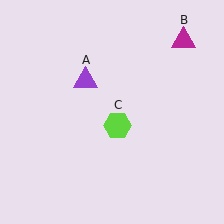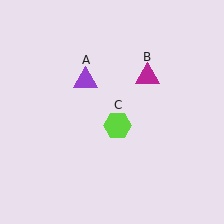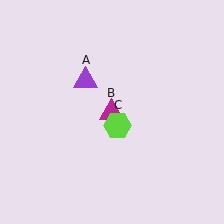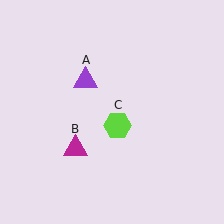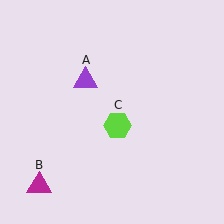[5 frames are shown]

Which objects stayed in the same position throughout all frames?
Purple triangle (object A) and lime hexagon (object C) remained stationary.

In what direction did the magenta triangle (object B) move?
The magenta triangle (object B) moved down and to the left.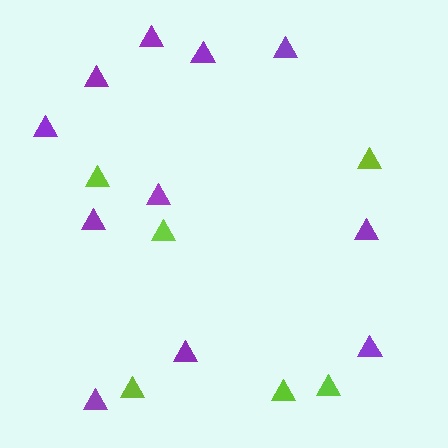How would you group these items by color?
There are 2 groups: one group of purple triangles (11) and one group of lime triangles (6).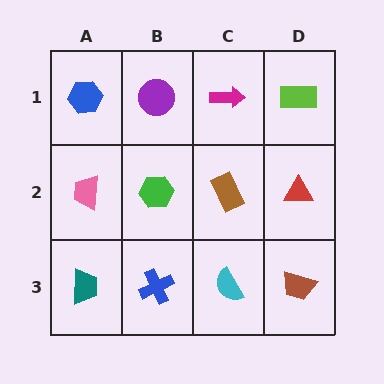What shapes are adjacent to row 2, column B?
A purple circle (row 1, column B), a blue cross (row 3, column B), a pink trapezoid (row 2, column A), a brown rectangle (row 2, column C).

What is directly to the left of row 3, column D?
A cyan semicircle.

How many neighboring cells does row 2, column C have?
4.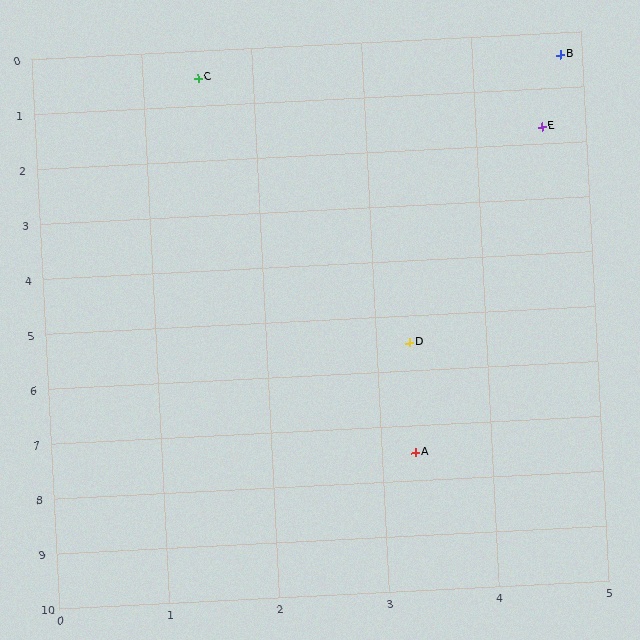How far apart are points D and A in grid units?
Points D and A are about 2.0 grid units apart.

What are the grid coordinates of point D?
Point D is at approximately (3.3, 5.5).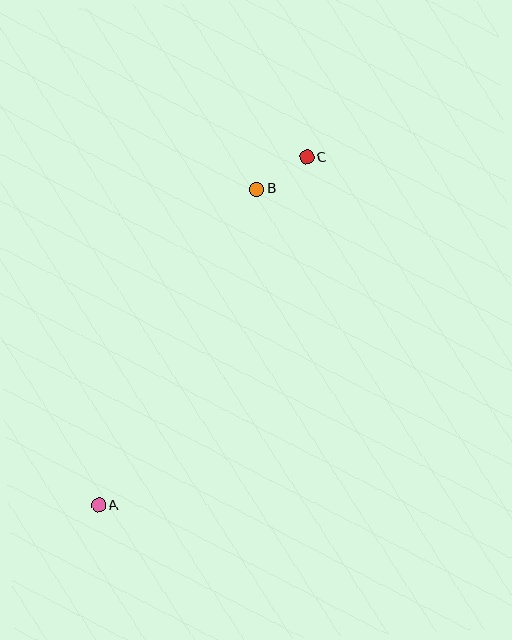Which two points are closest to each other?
Points B and C are closest to each other.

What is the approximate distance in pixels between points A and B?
The distance between A and B is approximately 353 pixels.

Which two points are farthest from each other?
Points A and C are farthest from each other.